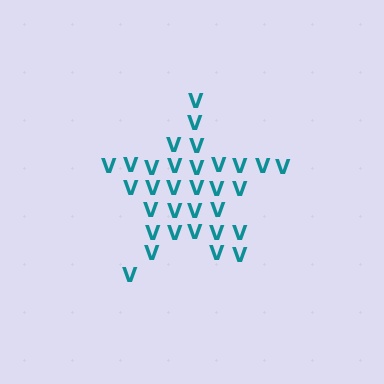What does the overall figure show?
The overall figure shows a star.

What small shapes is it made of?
It is made of small letter V's.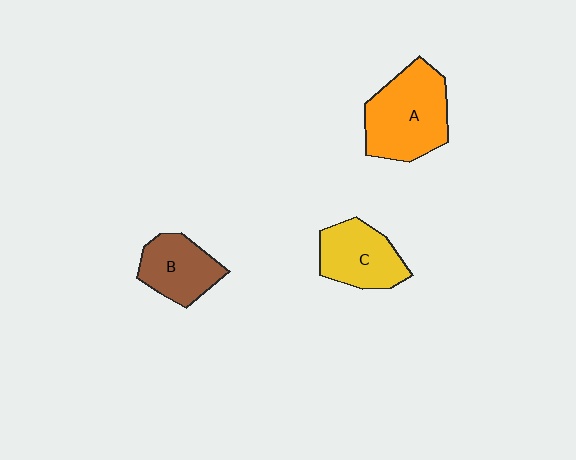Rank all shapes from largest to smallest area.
From largest to smallest: A (orange), C (yellow), B (brown).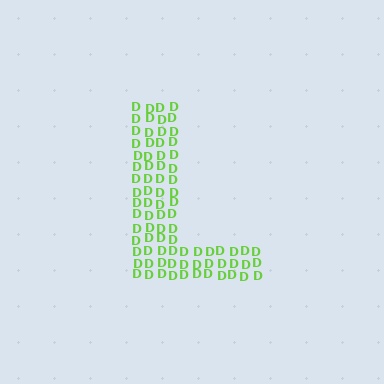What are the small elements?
The small elements are letter D's.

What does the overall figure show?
The overall figure shows the letter L.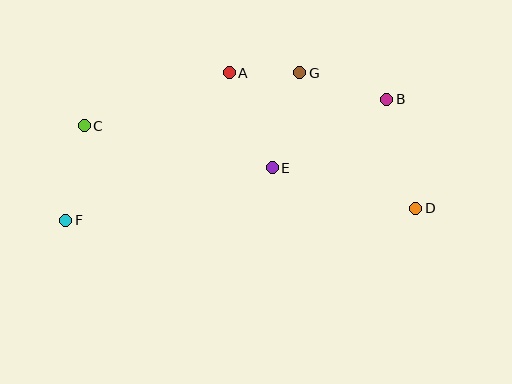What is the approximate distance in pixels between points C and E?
The distance between C and E is approximately 193 pixels.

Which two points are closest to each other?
Points A and G are closest to each other.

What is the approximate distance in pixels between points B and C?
The distance between B and C is approximately 304 pixels.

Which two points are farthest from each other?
Points D and F are farthest from each other.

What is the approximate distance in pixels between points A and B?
The distance between A and B is approximately 159 pixels.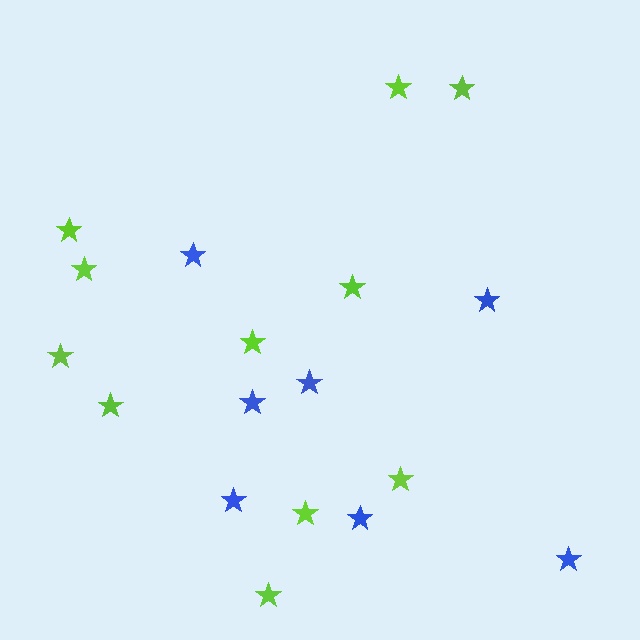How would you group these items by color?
There are 2 groups: one group of blue stars (7) and one group of lime stars (11).